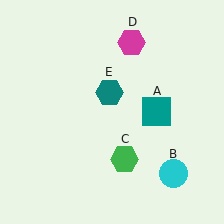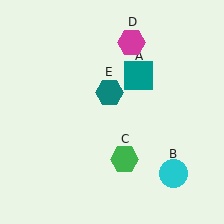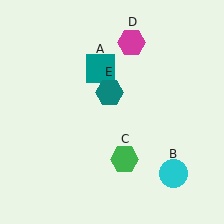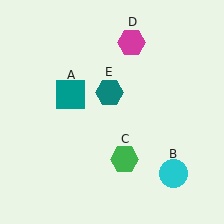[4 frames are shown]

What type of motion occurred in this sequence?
The teal square (object A) rotated counterclockwise around the center of the scene.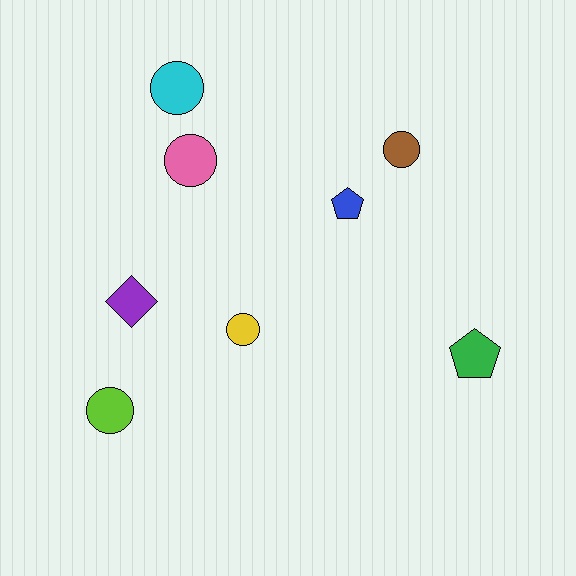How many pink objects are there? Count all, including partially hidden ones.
There is 1 pink object.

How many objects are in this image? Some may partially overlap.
There are 8 objects.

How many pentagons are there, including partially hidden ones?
There are 2 pentagons.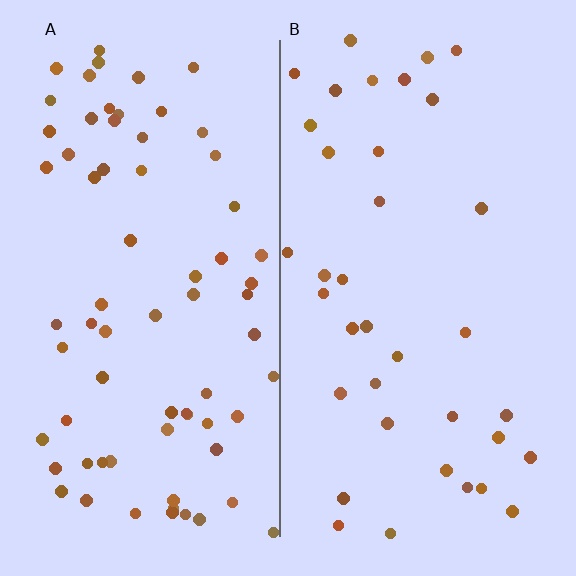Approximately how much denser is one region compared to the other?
Approximately 1.9× — region A over region B.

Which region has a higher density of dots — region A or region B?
A (the left).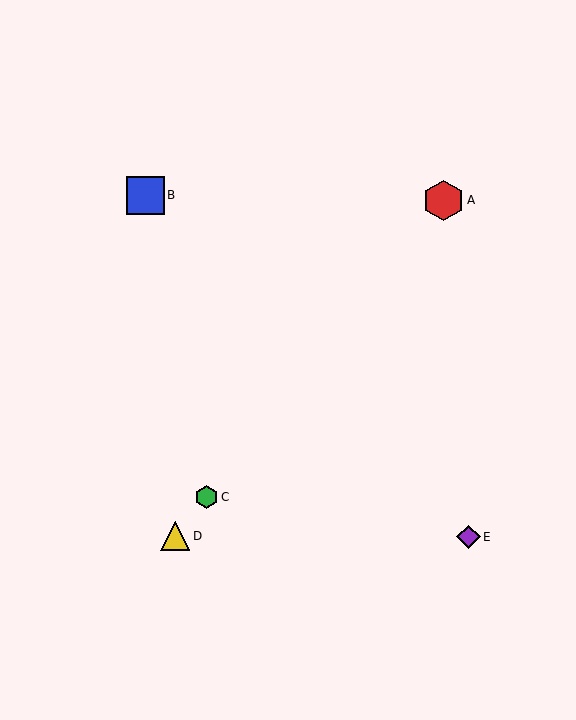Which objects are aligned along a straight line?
Objects A, C, D are aligned along a straight line.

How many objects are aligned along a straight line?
3 objects (A, C, D) are aligned along a straight line.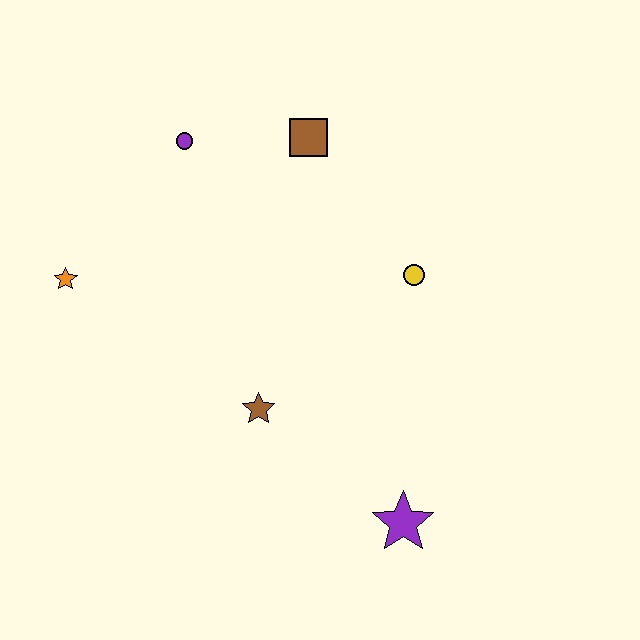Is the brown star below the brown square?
Yes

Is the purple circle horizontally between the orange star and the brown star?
Yes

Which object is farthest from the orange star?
The purple star is farthest from the orange star.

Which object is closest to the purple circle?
The brown square is closest to the purple circle.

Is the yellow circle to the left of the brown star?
No